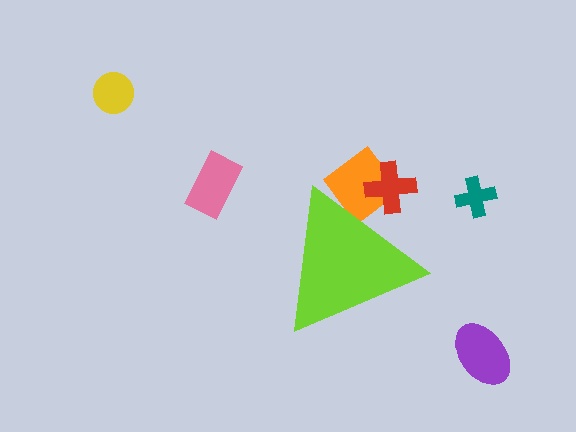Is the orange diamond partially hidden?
Yes, the orange diamond is partially hidden behind the lime triangle.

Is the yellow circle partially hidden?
No, the yellow circle is fully visible.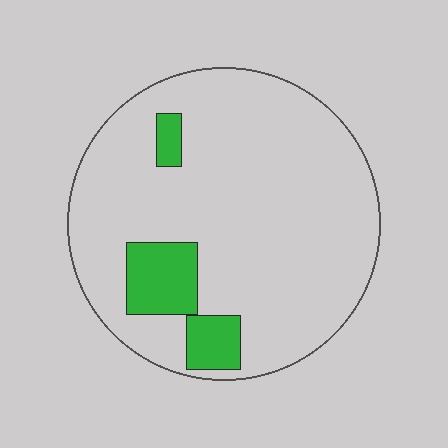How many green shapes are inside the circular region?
3.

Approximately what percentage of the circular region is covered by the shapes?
Approximately 15%.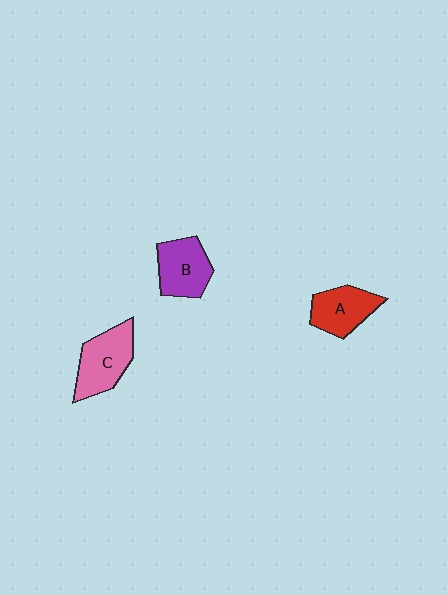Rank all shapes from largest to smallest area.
From largest to smallest: C (pink), B (purple), A (red).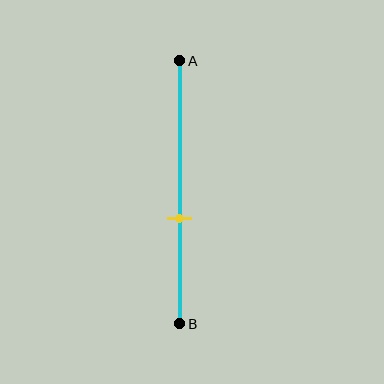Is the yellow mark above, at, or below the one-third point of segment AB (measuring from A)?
The yellow mark is below the one-third point of segment AB.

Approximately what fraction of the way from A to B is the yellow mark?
The yellow mark is approximately 60% of the way from A to B.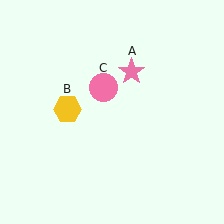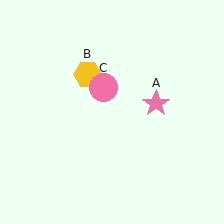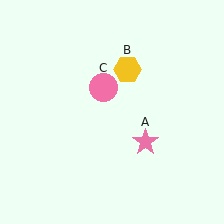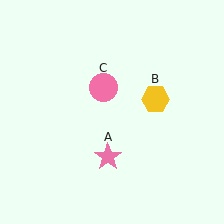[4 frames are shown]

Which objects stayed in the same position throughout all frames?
Pink circle (object C) remained stationary.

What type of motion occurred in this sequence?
The pink star (object A), yellow hexagon (object B) rotated clockwise around the center of the scene.